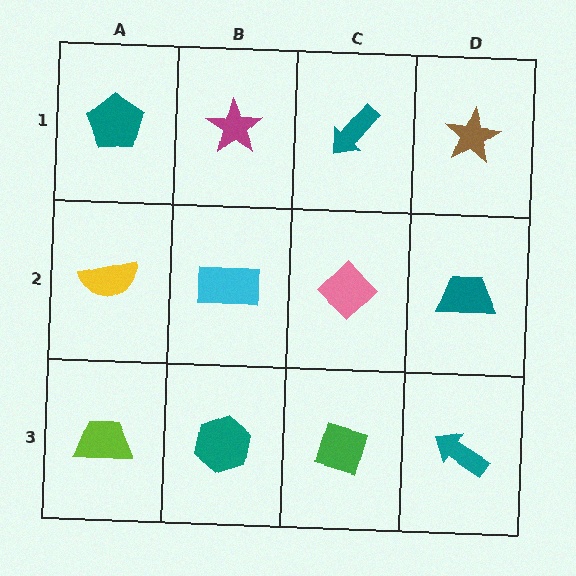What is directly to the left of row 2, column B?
A yellow semicircle.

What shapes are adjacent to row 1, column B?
A cyan rectangle (row 2, column B), a teal pentagon (row 1, column A), a teal arrow (row 1, column C).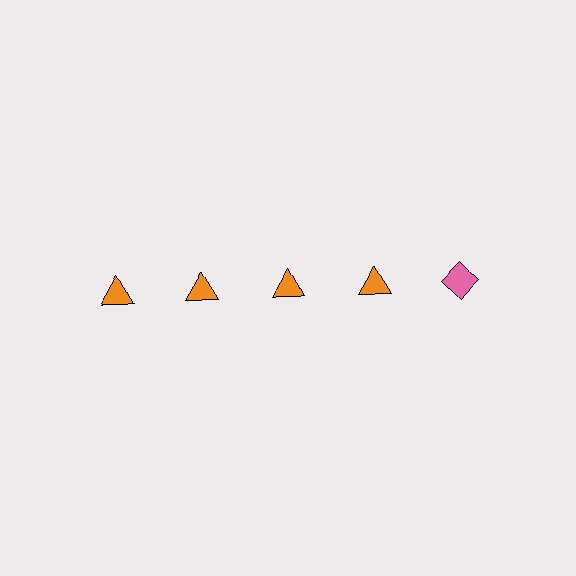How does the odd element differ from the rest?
It differs in both color (pink instead of orange) and shape (diamond instead of triangle).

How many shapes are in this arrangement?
There are 5 shapes arranged in a grid pattern.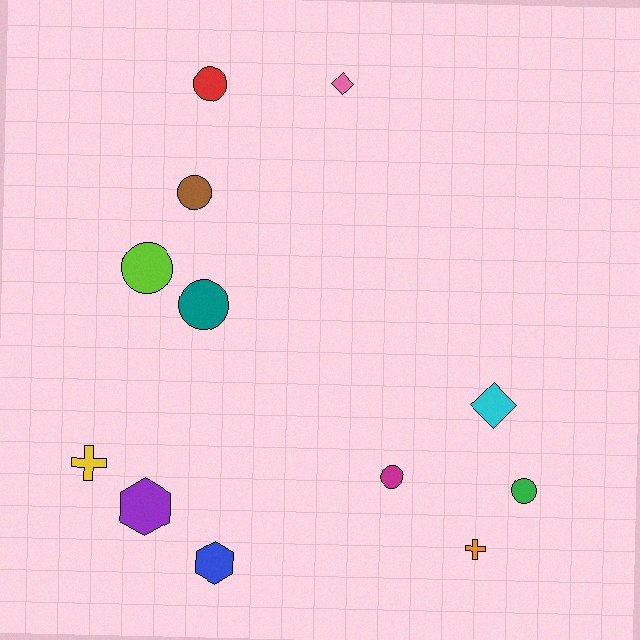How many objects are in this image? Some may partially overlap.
There are 12 objects.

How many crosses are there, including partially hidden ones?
There are 2 crosses.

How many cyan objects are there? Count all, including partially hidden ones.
There is 1 cyan object.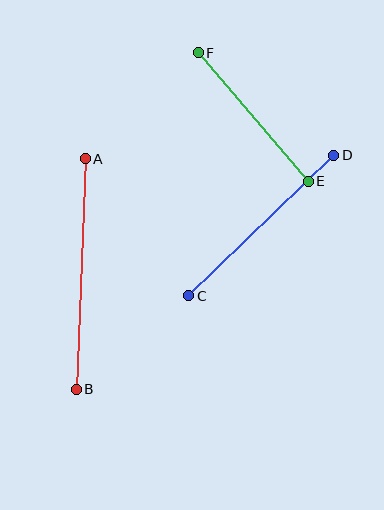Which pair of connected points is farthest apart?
Points A and B are farthest apart.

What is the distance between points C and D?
The distance is approximately 201 pixels.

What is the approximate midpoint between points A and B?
The midpoint is at approximately (81, 274) pixels.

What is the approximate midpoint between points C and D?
The midpoint is at approximately (261, 226) pixels.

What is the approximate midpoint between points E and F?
The midpoint is at approximately (253, 117) pixels.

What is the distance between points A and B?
The distance is approximately 231 pixels.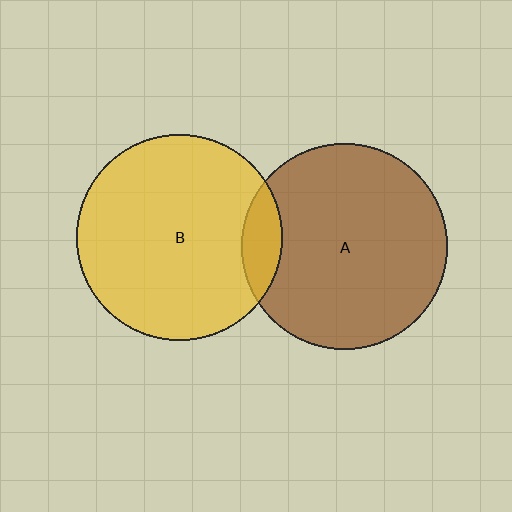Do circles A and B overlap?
Yes.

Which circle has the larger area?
Circle B (yellow).